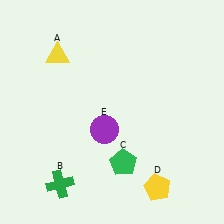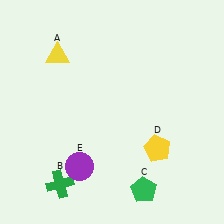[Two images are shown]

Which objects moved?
The objects that moved are: the green pentagon (C), the yellow pentagon (D), the purple circle (E).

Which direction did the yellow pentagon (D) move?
The yellow pentagon (D) moved up.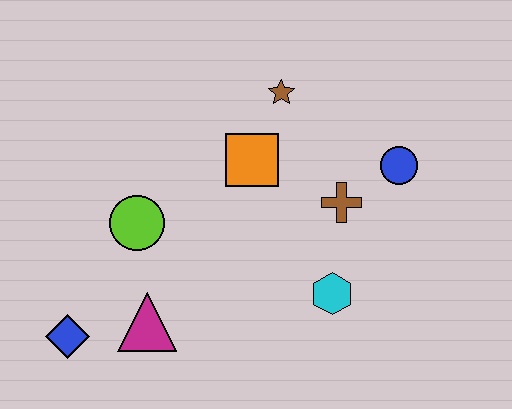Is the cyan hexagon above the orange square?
No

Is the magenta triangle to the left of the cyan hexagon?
Yes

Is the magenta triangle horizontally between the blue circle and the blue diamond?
Yes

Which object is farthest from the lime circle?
The blue circle is farthest from the lime circle.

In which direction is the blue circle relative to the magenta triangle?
The blue circle is to the right of the magenta triangle.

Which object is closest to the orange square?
The brown star is closest to the orange square.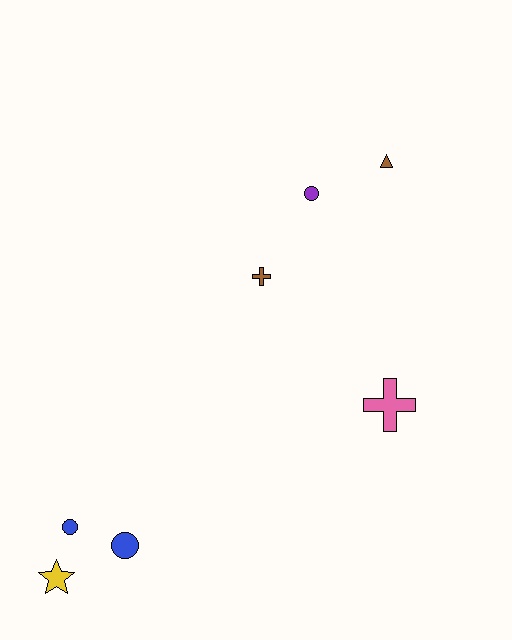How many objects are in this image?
There are 7 objects.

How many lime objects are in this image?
There are no lime objects.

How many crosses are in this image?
There are 2 crosses.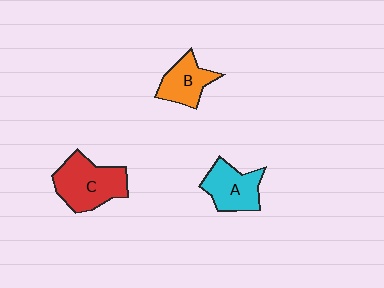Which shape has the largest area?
Shape C (red).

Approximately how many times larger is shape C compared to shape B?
Approximately 1.6 times.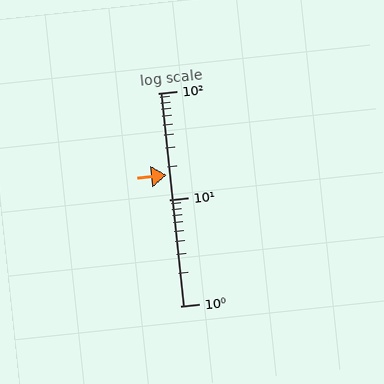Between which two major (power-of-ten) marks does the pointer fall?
The pointer is between 10 and 100.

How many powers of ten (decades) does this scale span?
The scale spans 2 decades, from 1 to 100.